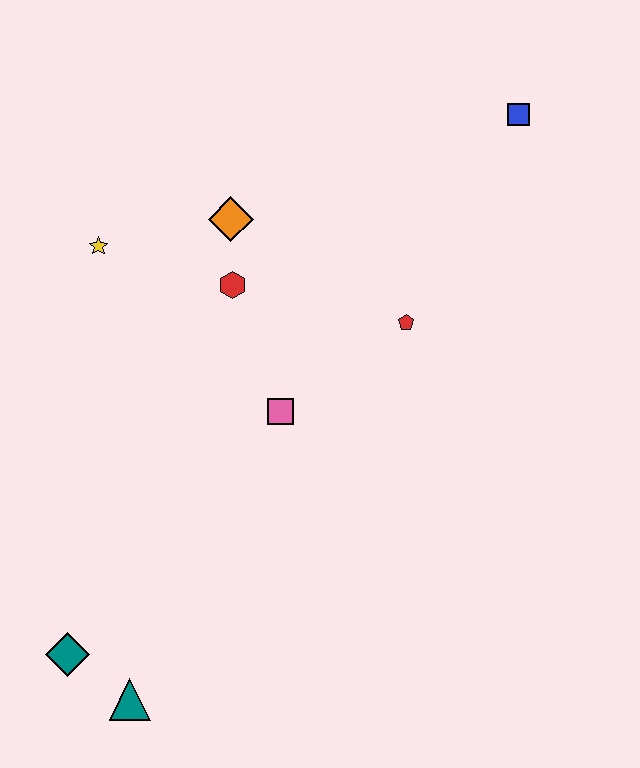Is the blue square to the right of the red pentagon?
Yes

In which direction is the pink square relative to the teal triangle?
The pink square is above the teal triangle.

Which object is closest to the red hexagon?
The orange diamond is closest to the red hexagon.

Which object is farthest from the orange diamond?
The teal triangle is farthest from the orange diamond.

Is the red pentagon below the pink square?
No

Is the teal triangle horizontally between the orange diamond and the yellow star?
Yes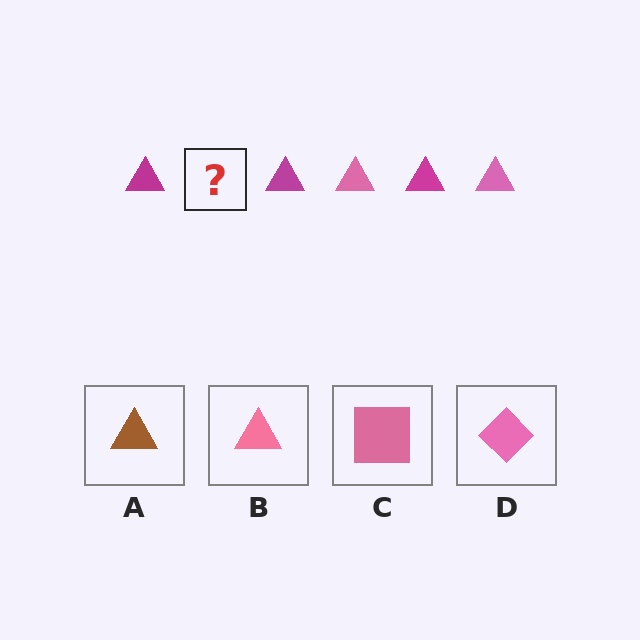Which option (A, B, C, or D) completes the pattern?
B.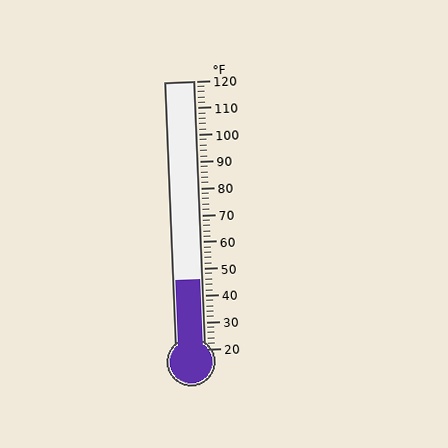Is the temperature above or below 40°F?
The temperature is above 40°F.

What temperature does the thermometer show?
The thermometer shows approximately 46°F.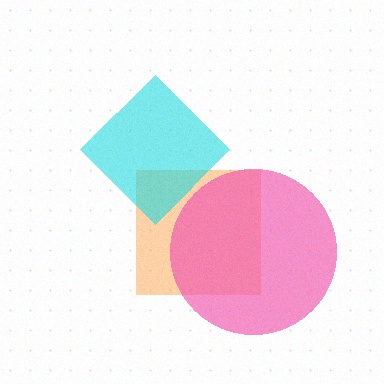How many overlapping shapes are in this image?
There are 3 overlapping shapes in the image.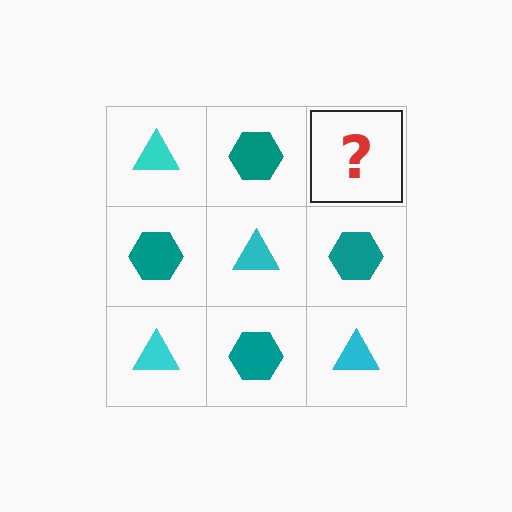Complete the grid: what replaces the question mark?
The question mark should be replaced with a cyan triangle.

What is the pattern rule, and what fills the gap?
The rule is that it alternates cyan triangle and teal hexagon in a checkerboard pattern. The gap should be filled with a cyan triangle.